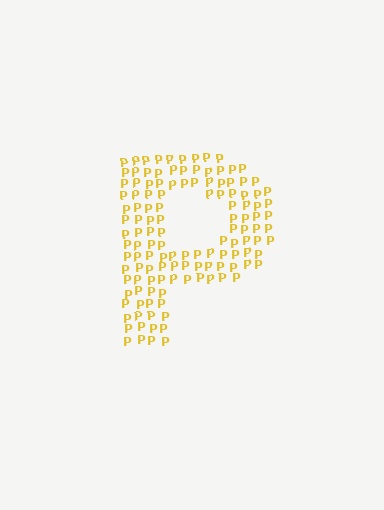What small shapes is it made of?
It is made of small letter P's.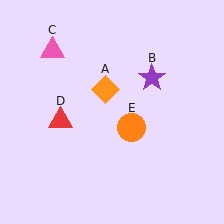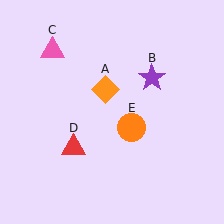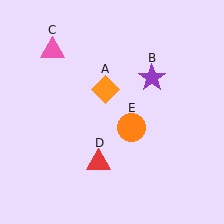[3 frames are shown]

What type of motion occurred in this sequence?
The red triangle (object D) rotated counterclockwise around the center of the scene.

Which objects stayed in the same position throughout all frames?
Orange diamond (object A) and purple star (object B) and pink triangle (object C) and orange circle (object E) remained stationary.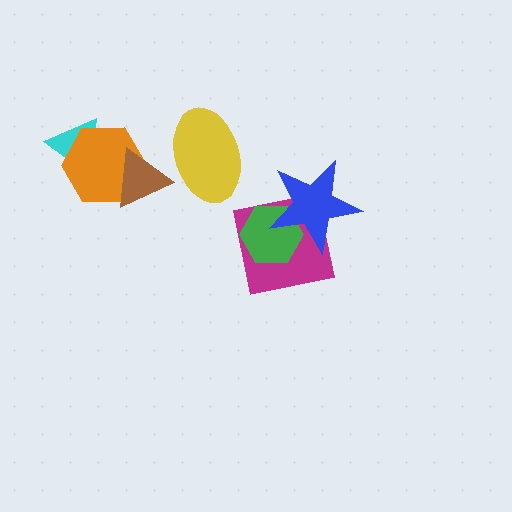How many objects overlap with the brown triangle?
2 objects overlap with the brown triangle.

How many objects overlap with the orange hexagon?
2 objects overlap with the orange hexagon.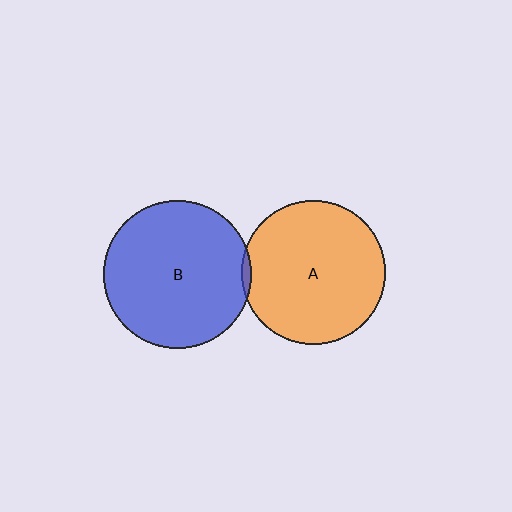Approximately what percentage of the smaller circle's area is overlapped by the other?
Approximately 5%.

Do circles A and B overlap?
Yes.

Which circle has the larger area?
Circle B (blue).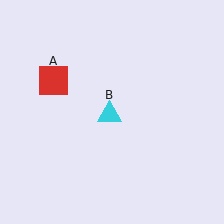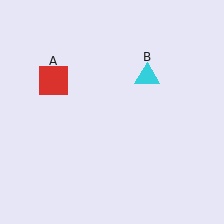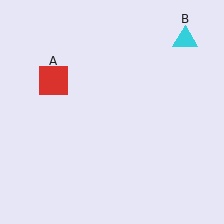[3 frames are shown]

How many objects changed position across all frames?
1 object changed position: cyan triangle (object B).